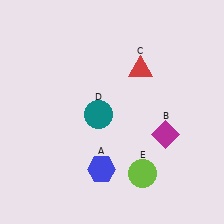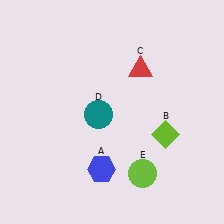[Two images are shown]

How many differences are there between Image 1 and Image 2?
There is 1 difference between the two images.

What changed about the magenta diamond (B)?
In Image 1, B is magenta. In Image 2, it changed to lime.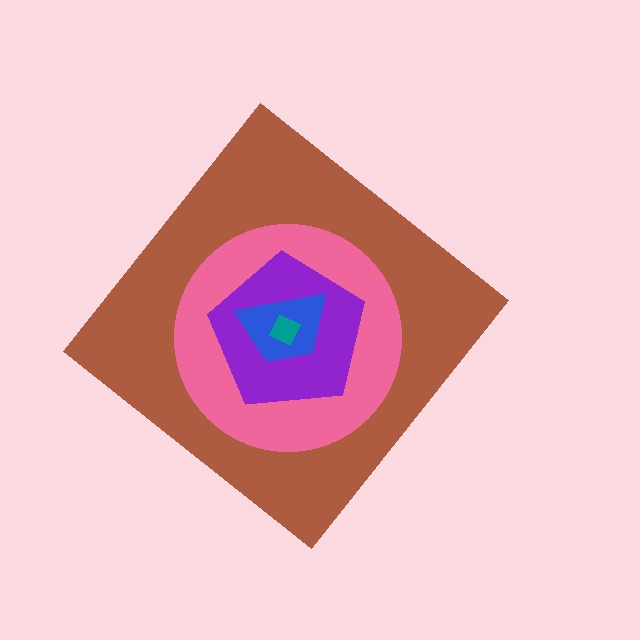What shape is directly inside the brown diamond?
The pink circle.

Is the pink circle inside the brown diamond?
Yes.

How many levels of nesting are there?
5.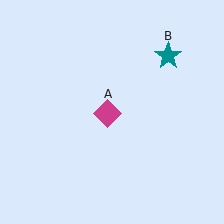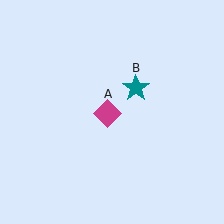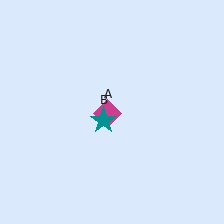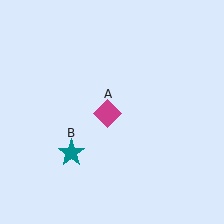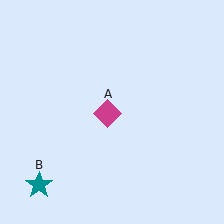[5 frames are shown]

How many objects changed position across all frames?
1 object changed position: teal star (object B).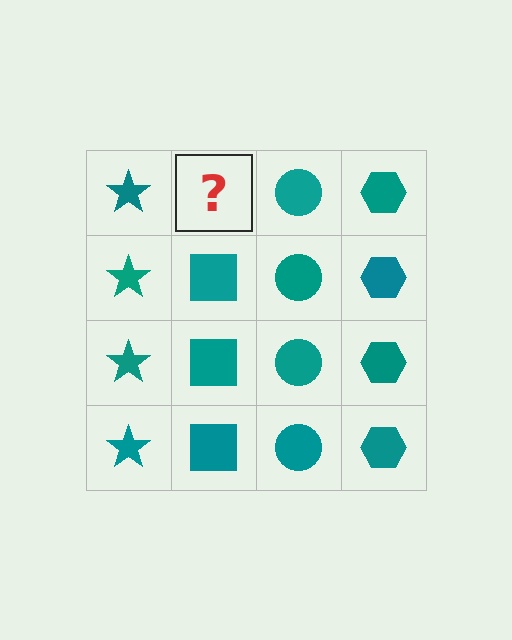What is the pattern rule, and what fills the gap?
The rule is that each column has a consistent shape. The gap should be filled with a teal square.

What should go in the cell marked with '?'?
The missing cell should contain a teal square.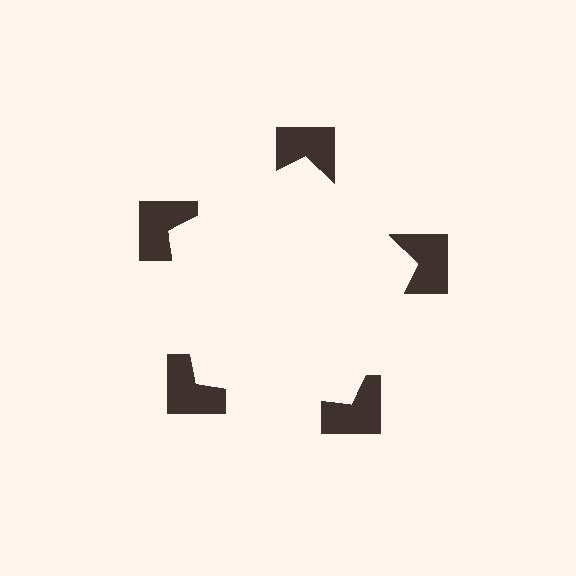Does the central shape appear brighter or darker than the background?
It typically appears slightly brighter than the background, even though no actual brightness change is drawn.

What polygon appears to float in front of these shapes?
An illusory pentagon — its edges are inferred from the aligned wedge cuts in the notched squares, not physically drawn.